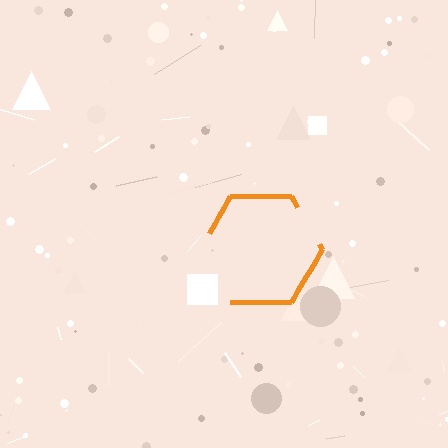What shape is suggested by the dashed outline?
The dashed outline suggests a hexagon.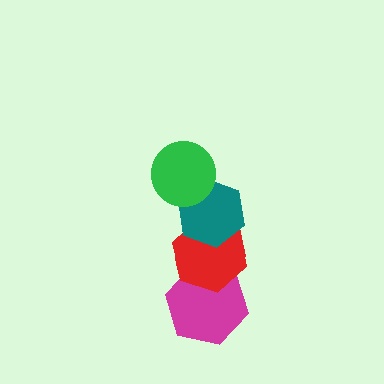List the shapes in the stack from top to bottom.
From top to bottom: the green circle, the teal hexagon, the red hexagon, the magenta hexagon.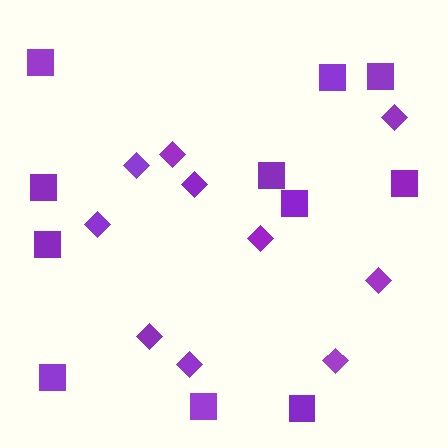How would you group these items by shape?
There are 2 groups: one group of diamonds (10) and one group of squares (11).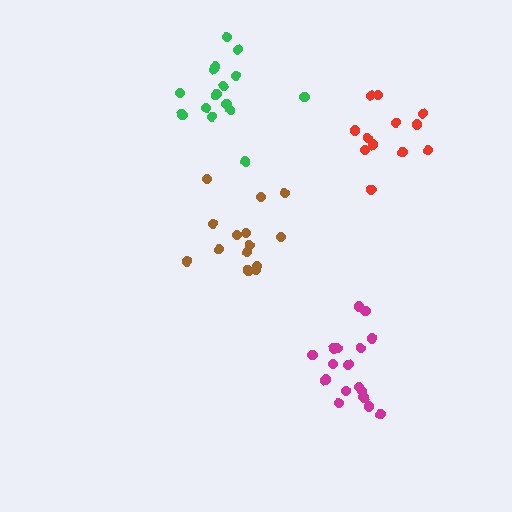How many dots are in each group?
Group 1: 17 dots, Group 2: 14 dots, Group 3: 16 dots, Group 4: 12 dots (59 total).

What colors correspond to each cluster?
The clusters are colored: magenta, brown, green, red.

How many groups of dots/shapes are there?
There are 4 groups.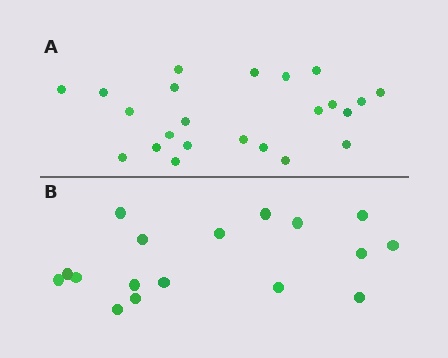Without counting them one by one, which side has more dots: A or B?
Region A (the top region) has more dots.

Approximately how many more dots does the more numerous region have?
Region A has about 6 more dots than region B.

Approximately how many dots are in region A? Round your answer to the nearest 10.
About 20 dots. (The exact count is 23, which rounds to 20.)